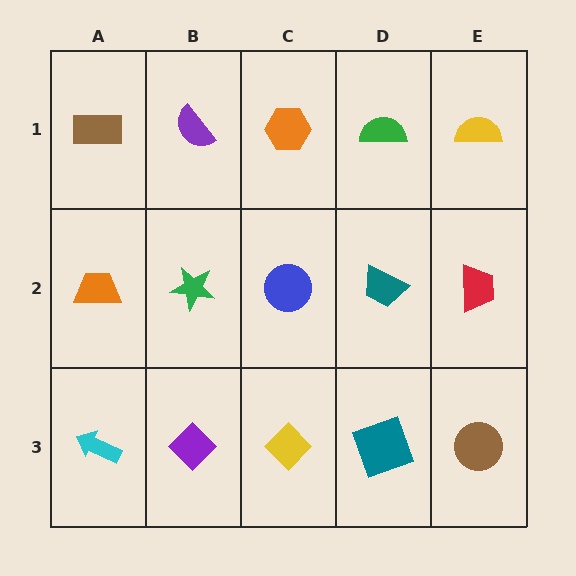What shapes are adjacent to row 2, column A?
A brown rectangle (row 1, column A), a cyan arrow (row 3, column A), a green star (row 2, column B).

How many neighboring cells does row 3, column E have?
2.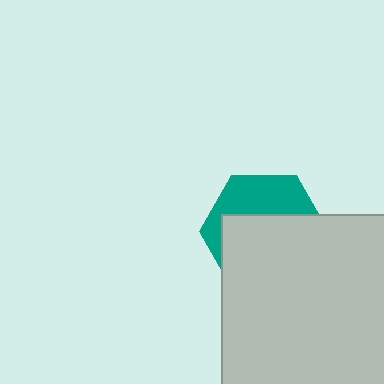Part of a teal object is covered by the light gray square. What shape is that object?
It is a hexagon.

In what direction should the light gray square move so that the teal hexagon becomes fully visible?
The light gray square should move down. That is the shortest direction to clear the overlap and leave the teal hexagon fully visible.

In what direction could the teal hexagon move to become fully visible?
The teal hexagon could move up. That would shift it out from behind the light gray square entirely.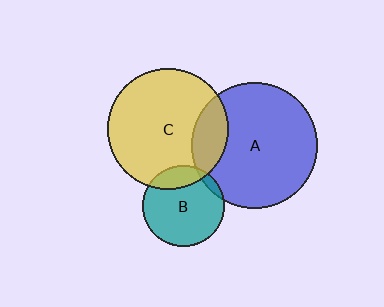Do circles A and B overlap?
Yes.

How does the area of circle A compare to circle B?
Approximately 2.4 times.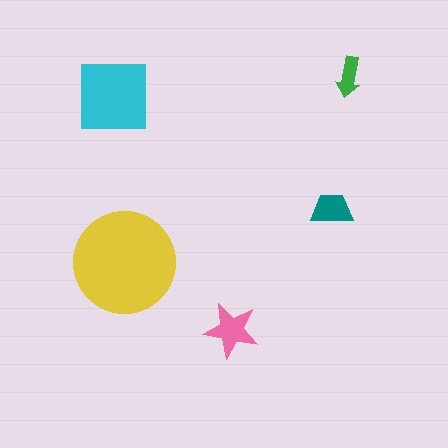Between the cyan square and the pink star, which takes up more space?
The cyan square.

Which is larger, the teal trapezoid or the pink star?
The pink star.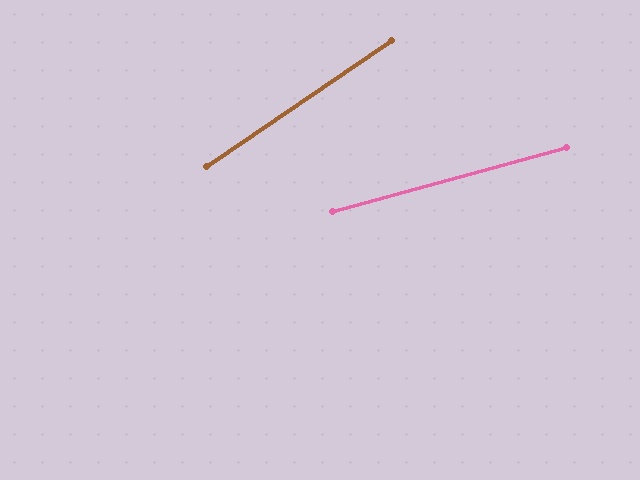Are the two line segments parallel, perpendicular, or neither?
Neither parallel nor perpendicular — they differ by about 19°.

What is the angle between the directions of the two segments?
Approximately 19 degrees.